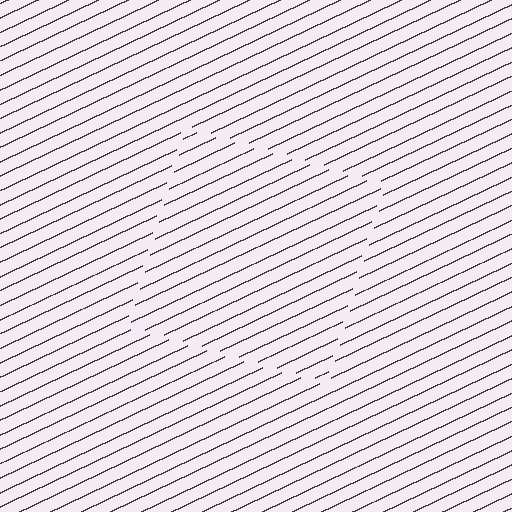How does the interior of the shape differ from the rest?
The interior of the shape contains the same grating, shifted by half a period — the contour is defined by the phase discontinuity where line-ends from the inner and outer gratings abut.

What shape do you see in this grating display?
An illusory square. The interior of the shape contains the same grating, shifted by half a period — the contour is defined by the phase discontinuity where line-ends from the inner and outer gratings abut.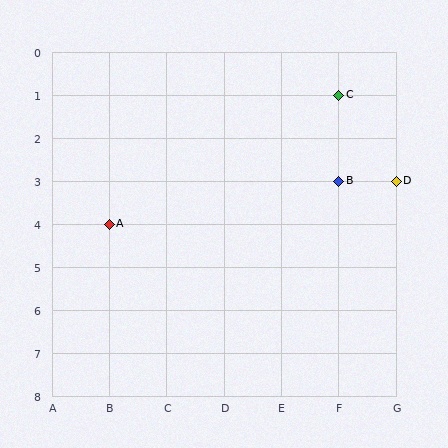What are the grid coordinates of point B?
Point B is at grid coordinates (F, 3).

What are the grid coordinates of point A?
Point A is at grid coordinates (B, 4).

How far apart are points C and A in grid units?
Points C and A are 4 columns and 3 rows apart (about 5.0 grid units diagonally).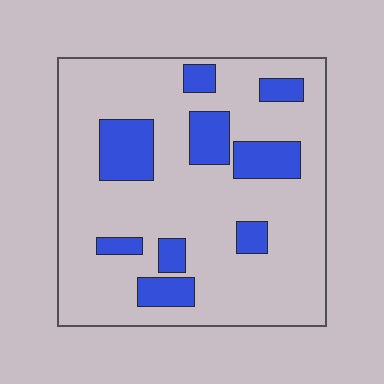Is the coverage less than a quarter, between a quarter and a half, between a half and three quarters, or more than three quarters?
Less than a quarter.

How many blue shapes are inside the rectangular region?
9.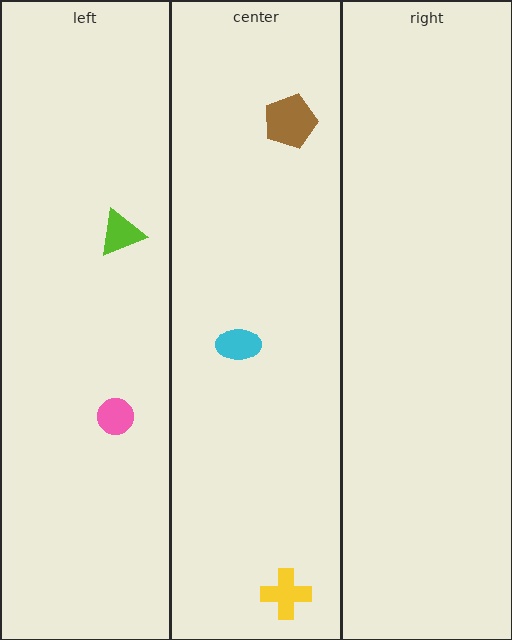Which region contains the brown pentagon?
The center region.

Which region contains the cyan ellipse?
The center region.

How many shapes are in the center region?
3.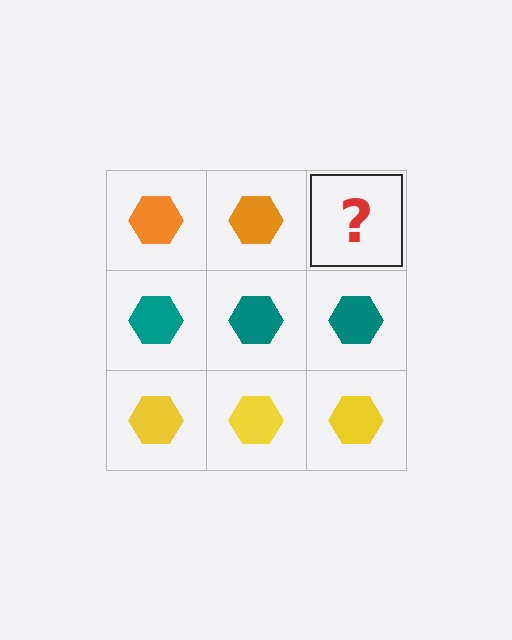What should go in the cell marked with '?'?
The missing cell should contain an orange hexagon.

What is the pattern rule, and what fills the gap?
The rule is that each row has a consistent color. The gap should be filled with an orange hexagon.